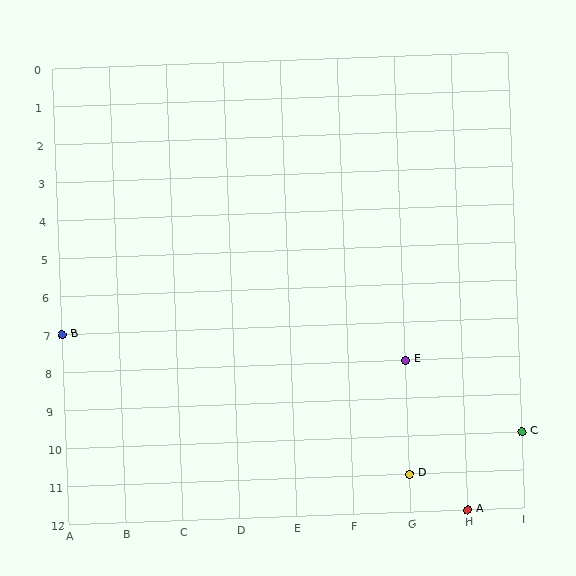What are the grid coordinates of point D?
Point D is at grid coordinates (G, 11).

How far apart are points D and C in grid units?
Points D and C are 2 columns and 1 row apart (about 2.2 grid units diagonally).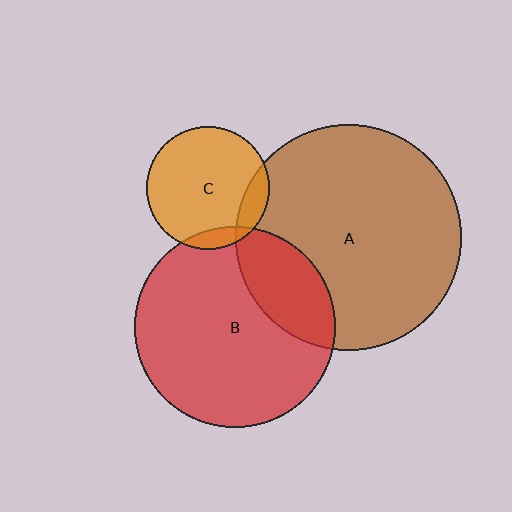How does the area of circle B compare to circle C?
Approximately 2.7 times.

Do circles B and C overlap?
Yes.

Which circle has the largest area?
Circle A (brown).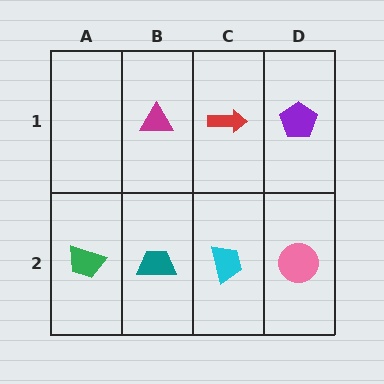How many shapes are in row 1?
3 shapes.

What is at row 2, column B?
A teal trapezoid.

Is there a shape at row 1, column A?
No, that cell is empty.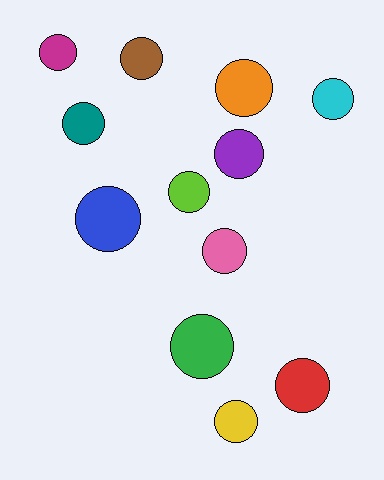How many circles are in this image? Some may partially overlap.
There are 12 circles.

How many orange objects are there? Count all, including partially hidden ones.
There is 1 orange object.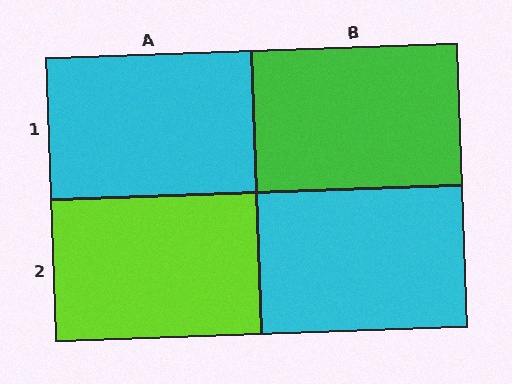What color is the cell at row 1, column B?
Green.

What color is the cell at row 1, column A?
Cyan.